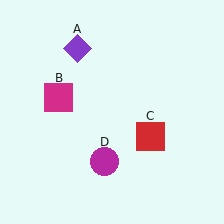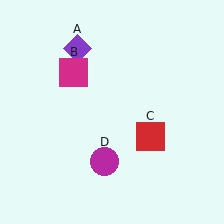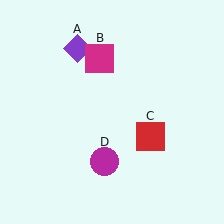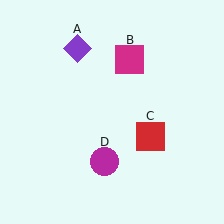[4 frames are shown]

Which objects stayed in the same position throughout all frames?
Purple diamond (object A) and red square (object C) and magenta circle (object D) remained stationary.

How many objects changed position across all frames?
1 object changed position: magenta square (object B).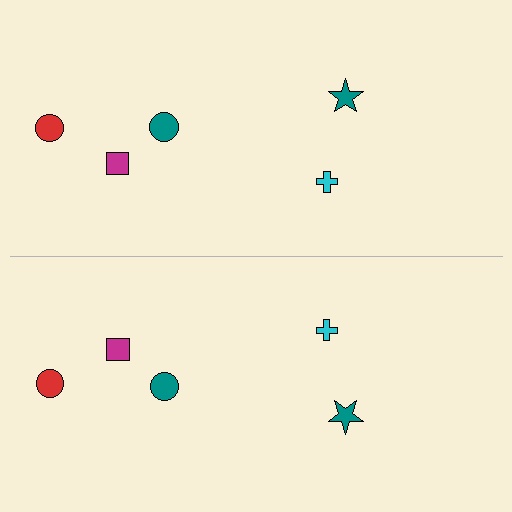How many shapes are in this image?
There are 10 shapes in this image.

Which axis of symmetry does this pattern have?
The pattern has a horizontal axis of symmetry running through the center of the image.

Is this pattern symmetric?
Yes, this pattern has bilateral (reflection) symmetry.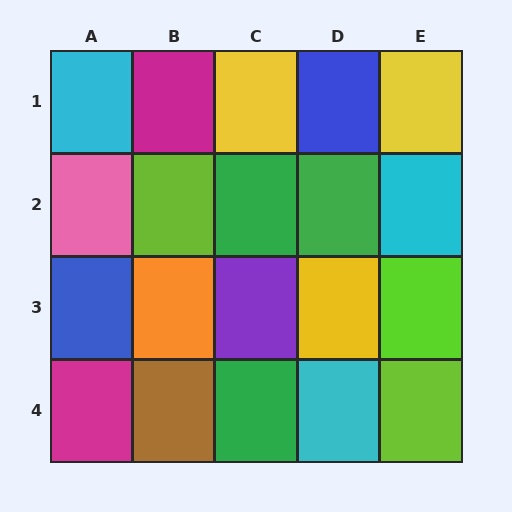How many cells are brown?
1 cell is brown.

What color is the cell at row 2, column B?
Lime.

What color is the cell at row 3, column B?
Orange.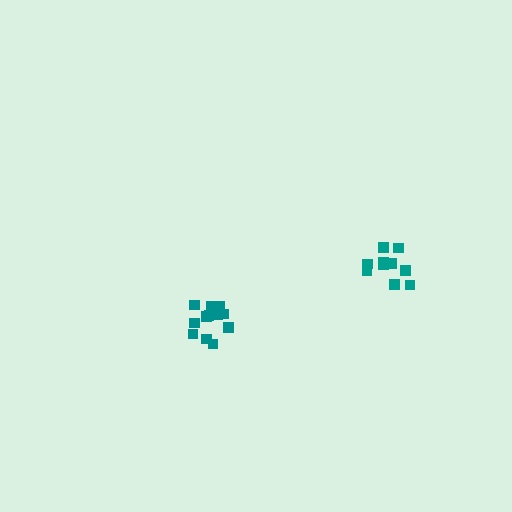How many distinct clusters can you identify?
There are 2 distinct clusters.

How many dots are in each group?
Group 1: 14 dots, Group 2: 10 dots (24 total).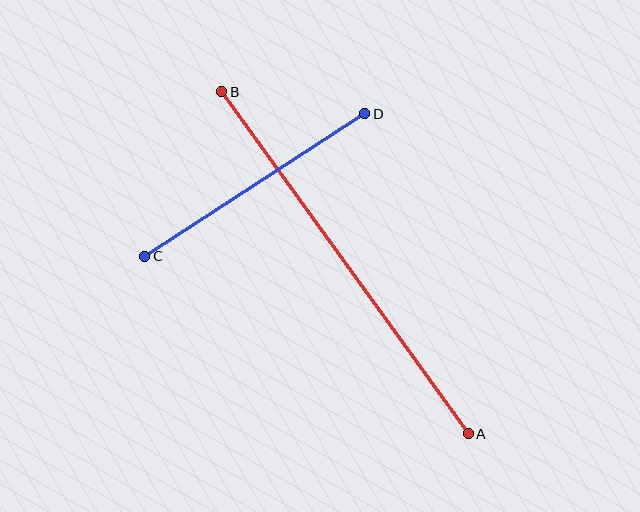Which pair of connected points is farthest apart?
Points A and B are farthest apart.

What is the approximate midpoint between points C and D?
The midpoint is at approximately (255, 185) pixels.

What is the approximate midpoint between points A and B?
The midpoint is at approximately (345, 263) pixels.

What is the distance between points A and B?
The distance is approximately 422 pixels.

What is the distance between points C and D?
The distance is approximately 262 pixels.